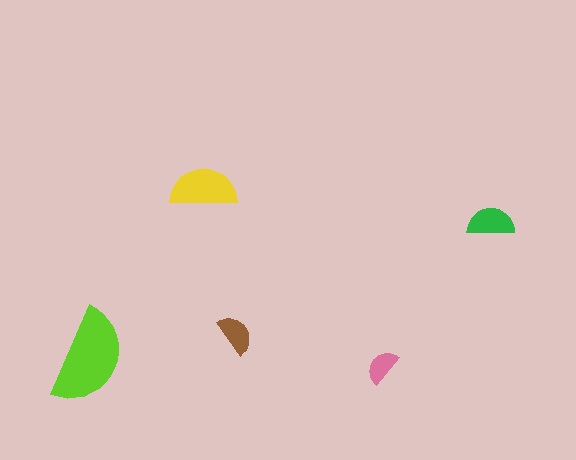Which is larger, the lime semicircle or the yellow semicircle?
The lime one.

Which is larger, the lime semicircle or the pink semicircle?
The lime one.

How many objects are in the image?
There are 5 objects in the image.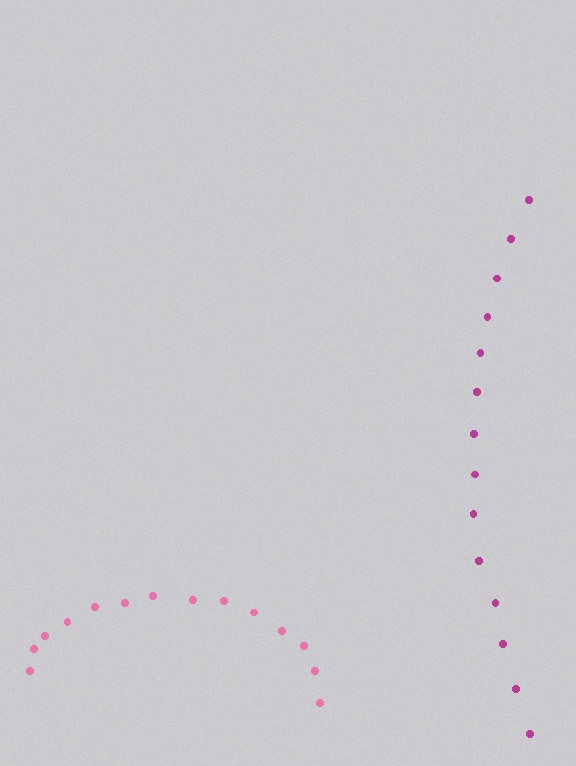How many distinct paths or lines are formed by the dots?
There are 2 distinct paths.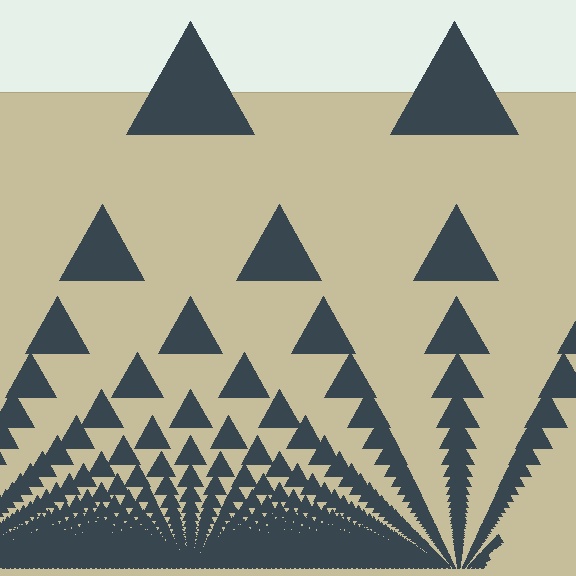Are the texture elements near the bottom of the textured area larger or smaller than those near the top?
Smaller. The gradient is inverted — elements near the bottom are smaller and denser.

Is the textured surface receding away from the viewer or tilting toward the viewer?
The surface appears to tilt toward the viewer. Texture elements get larger and sparser toward the top.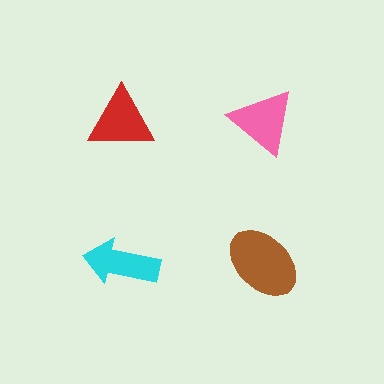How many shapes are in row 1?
2 shapes.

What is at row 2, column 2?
A brown ellipse.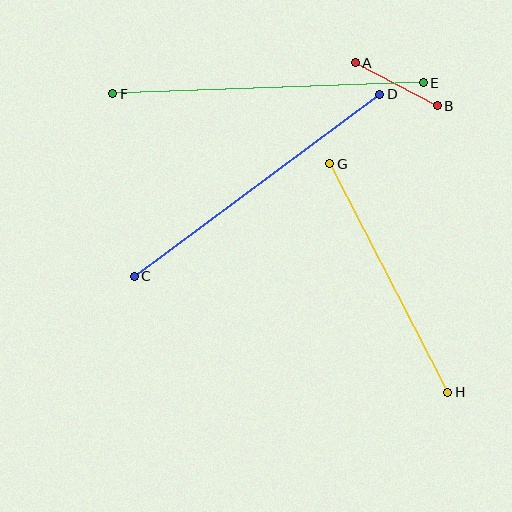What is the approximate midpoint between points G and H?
The midpoint is at approximately (389, 278) pixels.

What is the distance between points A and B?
The distance is approximately 93 pixels.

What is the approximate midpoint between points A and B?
The midpoint is at approximately (396, 84) pixels.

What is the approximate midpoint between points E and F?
The midpoint is at approximately (268, 88) pixels.